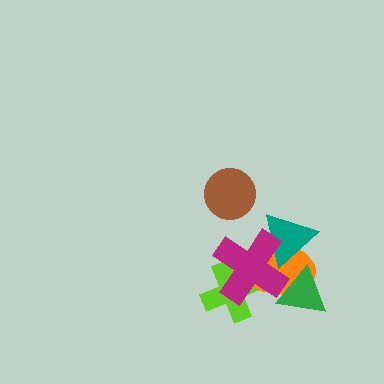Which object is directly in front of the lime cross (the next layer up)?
The orange ellipse is directly in front of the lime cross.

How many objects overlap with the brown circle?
0 objects overlap with the brown circle.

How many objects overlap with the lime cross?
2 objects overlap with the lime cross.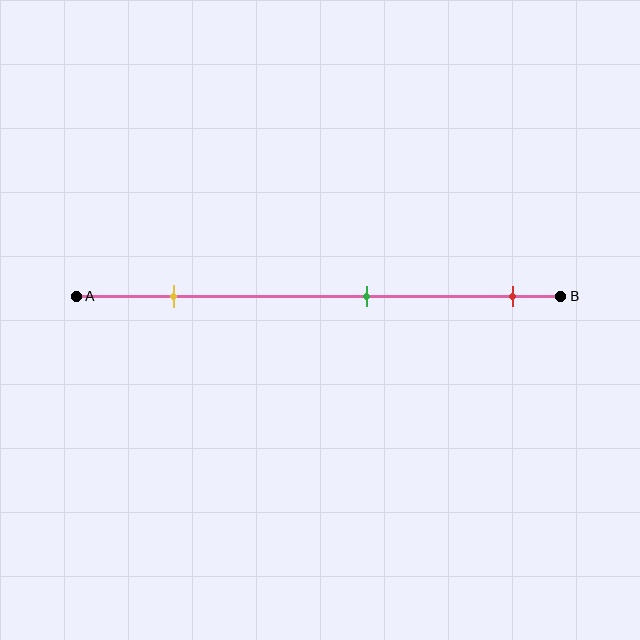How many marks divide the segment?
There are 3 marks dividing the segment.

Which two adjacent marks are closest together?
The green and red marks are the closest adjacent pair.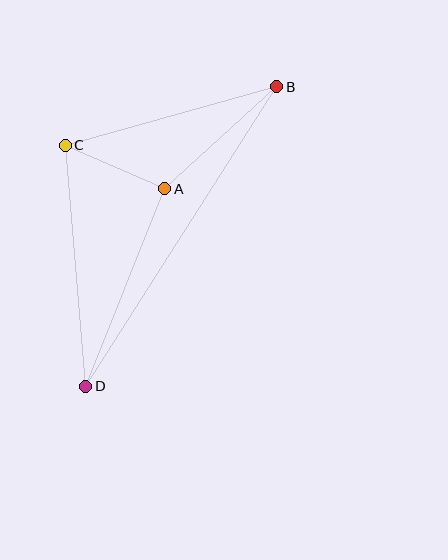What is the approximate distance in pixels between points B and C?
The distance between B and C is approximately 220 pixels.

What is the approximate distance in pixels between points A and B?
The distance between A and B is approximately 152 pixels.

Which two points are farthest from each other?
Points B and D are farthest from each other.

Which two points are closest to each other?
Points A and C are closest to each other.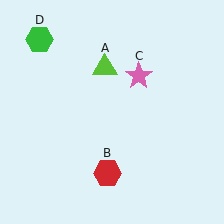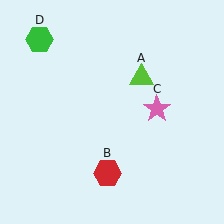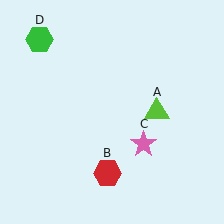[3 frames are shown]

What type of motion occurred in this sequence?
The lime triangle (object A), pink star (object C) rotated clockwise around the center of the scene.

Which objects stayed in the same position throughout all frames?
Red hexagon (object B) and green hexagon (object D) remained stationary.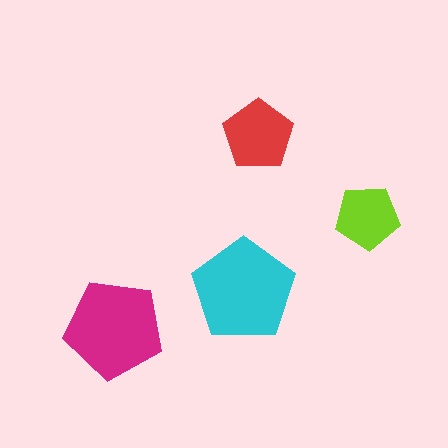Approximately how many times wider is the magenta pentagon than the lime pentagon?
About 1.5 times wider.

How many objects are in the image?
There are 4 objects in the image.